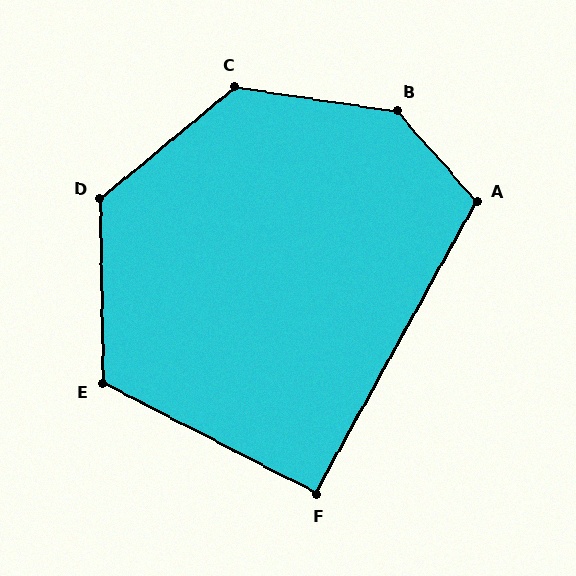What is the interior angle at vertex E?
Approximately 118 degrees (obtuse).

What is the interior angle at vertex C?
Approximately 132 degrees (obtuse).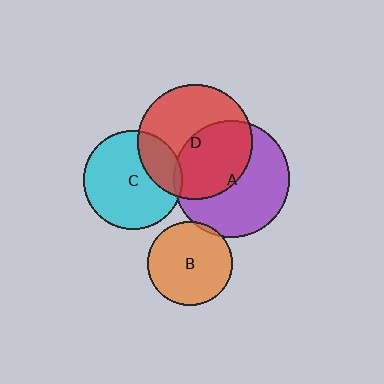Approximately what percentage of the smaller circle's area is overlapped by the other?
Approximately 5%.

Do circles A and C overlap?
Yes.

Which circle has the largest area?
Circle A (purple).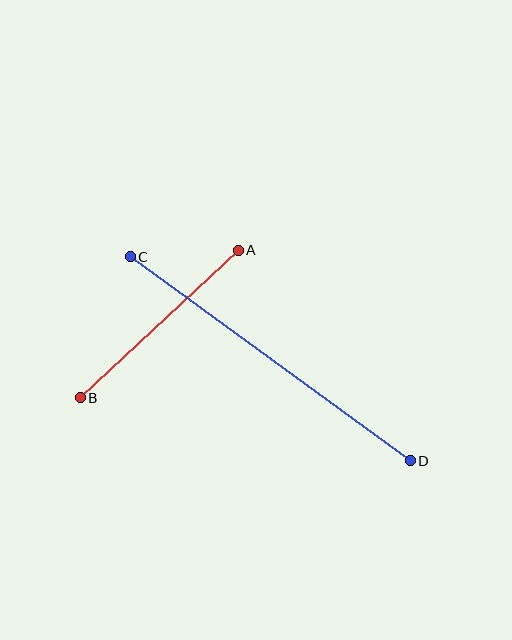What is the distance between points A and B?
The distance is approximately 216 pixels.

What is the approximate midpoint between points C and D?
The midpoint is at approximately (270, 359) pixels.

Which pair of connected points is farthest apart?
Points C and D are farthest apart.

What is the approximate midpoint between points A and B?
The midpoint is at approximately (159, 324) pixels.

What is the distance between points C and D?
The distance is approximately 346 pixels.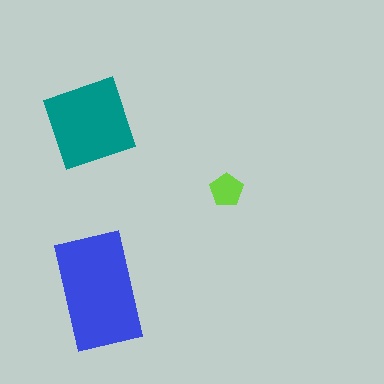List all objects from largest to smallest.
The blue rectangle, the teal diamond, the lime pentagon.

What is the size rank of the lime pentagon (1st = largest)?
3rd.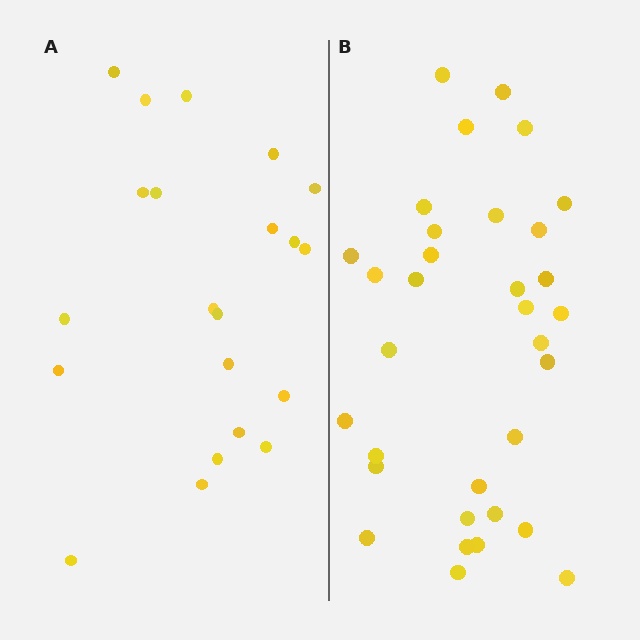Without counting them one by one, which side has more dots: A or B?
Region B (the right region) has more dots.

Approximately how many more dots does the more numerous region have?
Region B has roughly 12 or so more dots than region A.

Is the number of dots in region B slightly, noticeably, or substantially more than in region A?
Region B has substantially more. The ratio is roughly 1.6 to 1.